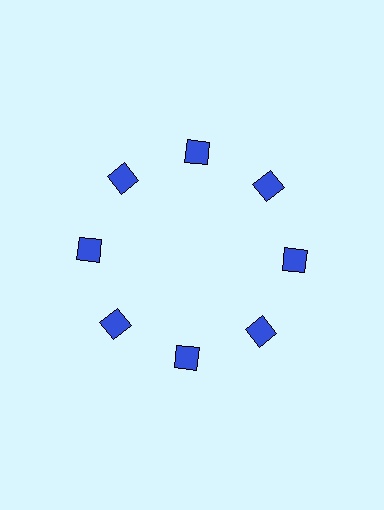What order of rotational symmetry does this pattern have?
This pattern has 8-fold rotational symmetry.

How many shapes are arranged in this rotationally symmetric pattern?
There are 8 shapes, arranged in 8 groups of 1.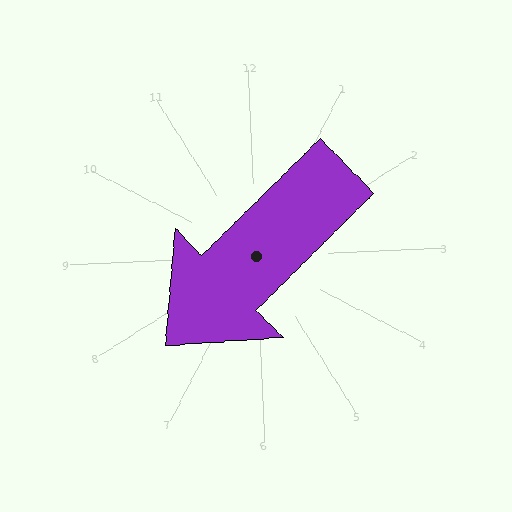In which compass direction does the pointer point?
Southwest.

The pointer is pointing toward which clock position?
Roughly 8 o'clock.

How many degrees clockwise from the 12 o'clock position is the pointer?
Approximately 228 degrees.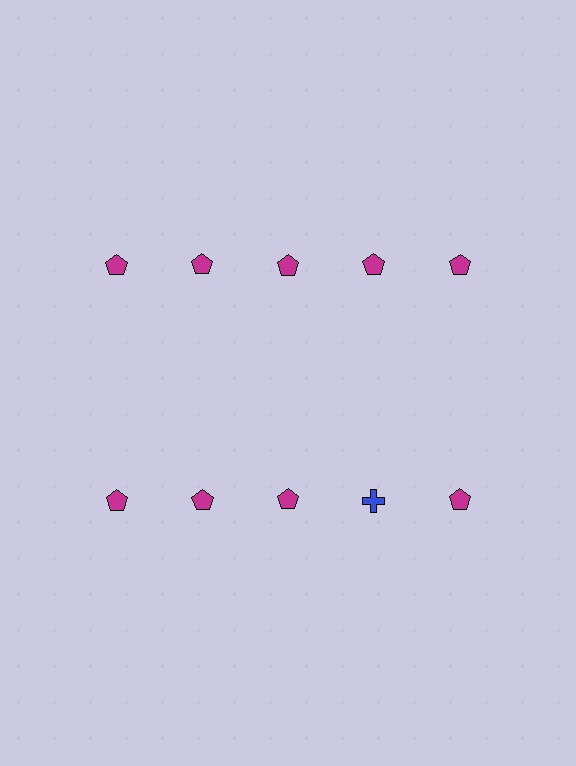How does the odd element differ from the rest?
It differs in both color (blue instead of magenta) and shape (cross instead of pentagon).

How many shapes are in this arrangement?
There are 10 shapes arranged in a grid pattern.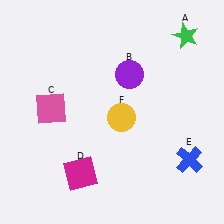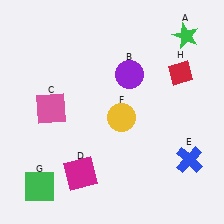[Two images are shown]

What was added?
A green square (G), a red diamond (H) were added in Image 2.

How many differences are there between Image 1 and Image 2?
There are 2 differences between the two images.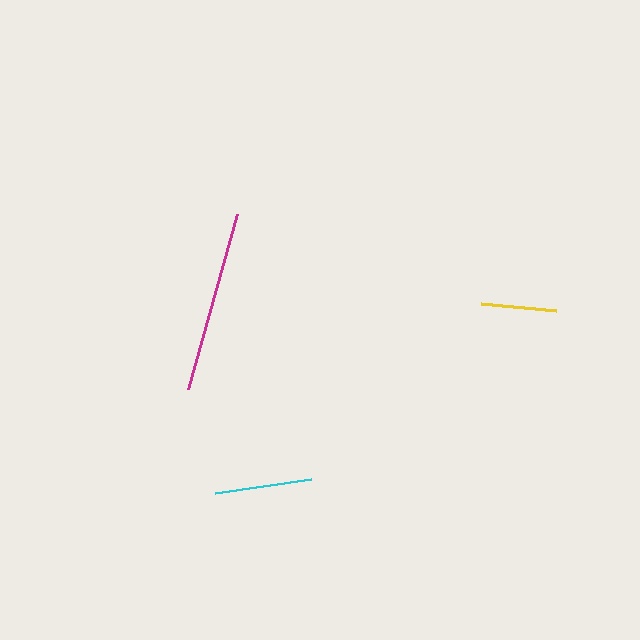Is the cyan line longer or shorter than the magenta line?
The magenta line is longer than the cyan line.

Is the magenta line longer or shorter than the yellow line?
The magenta line is longer than the yellow line.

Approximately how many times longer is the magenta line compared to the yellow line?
The magenta line is approximately 2.4 times the length of the yellow line.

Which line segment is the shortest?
The yellow line is the shortest at approximately 76 pixels.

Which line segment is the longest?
The magenta line is the longest at approximately 182 pixels.